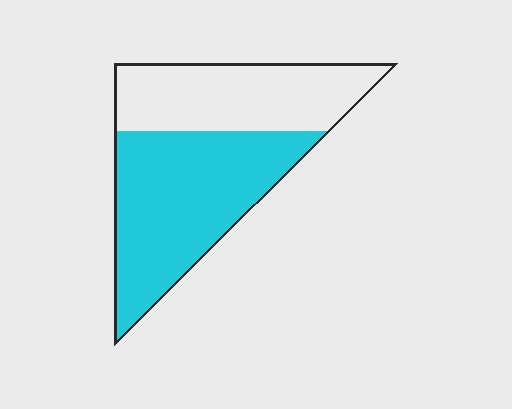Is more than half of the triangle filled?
Yes.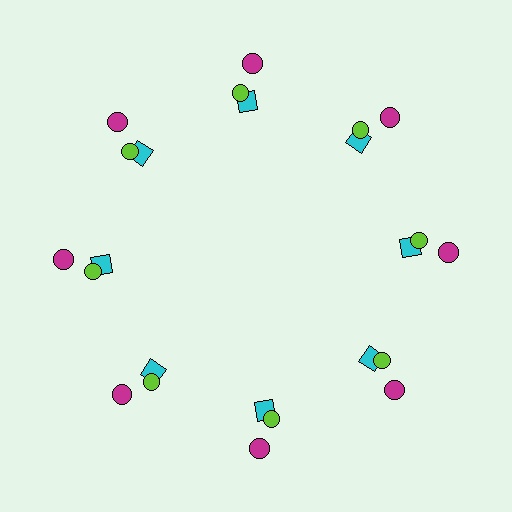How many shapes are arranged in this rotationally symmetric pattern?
There are 24 shapes, arranged in 8 groups of 3.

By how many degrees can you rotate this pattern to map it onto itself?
The pattern maps onto itself every 45 degrees of rotation.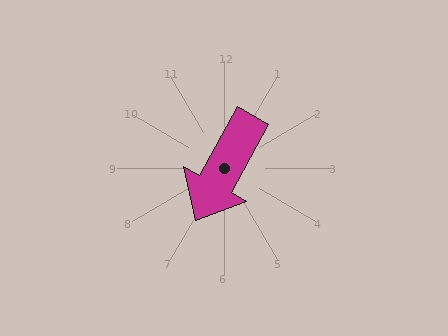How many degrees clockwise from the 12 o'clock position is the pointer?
Approximately 209 degrees.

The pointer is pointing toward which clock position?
Roughly 7 o'clock.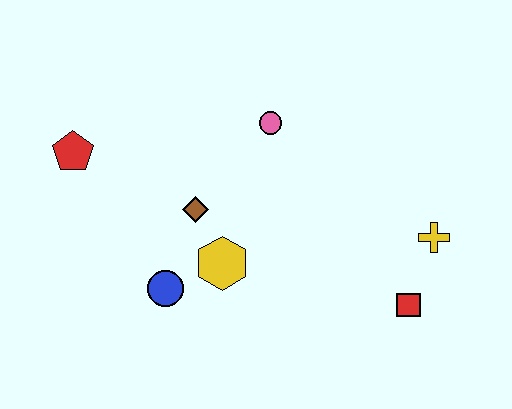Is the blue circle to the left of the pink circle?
Yes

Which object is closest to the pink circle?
The brown diamond is closest to the pink circle.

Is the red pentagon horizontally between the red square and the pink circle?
No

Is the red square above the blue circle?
No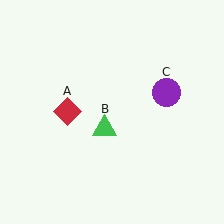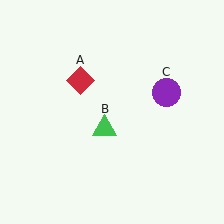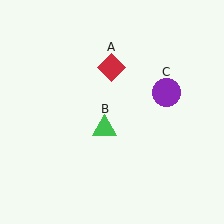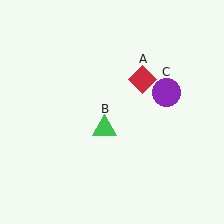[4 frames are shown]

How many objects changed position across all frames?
1 object changed position: red diamond (object A).